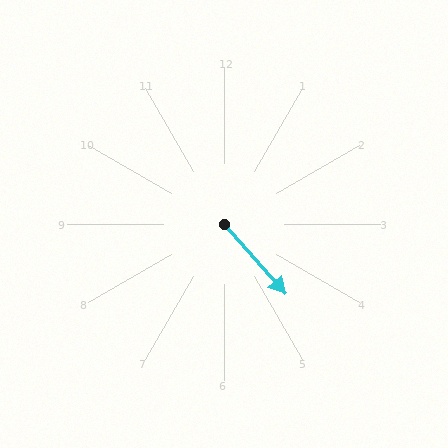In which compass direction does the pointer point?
Southeast.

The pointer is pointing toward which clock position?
Roughly 5 o'clock.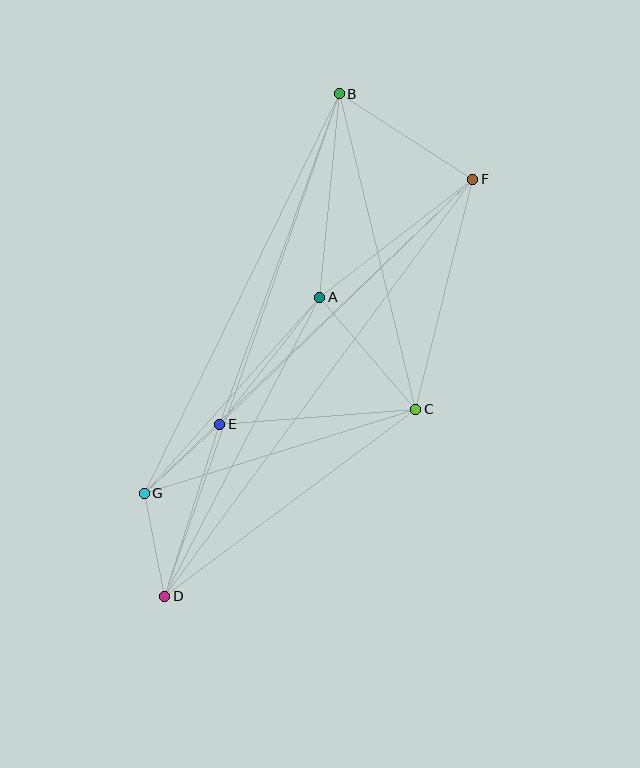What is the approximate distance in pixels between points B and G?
The distance between B and G is approximately 444 pixels.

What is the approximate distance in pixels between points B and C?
The distance between B and C is approximately 325 pixels.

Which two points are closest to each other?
Points E and G are closest to each other.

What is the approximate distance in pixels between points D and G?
The distance between D and G is approximately 105 pixels.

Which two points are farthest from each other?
Points B and D are farthest from each other.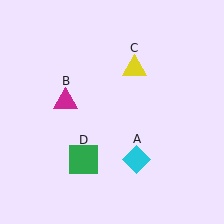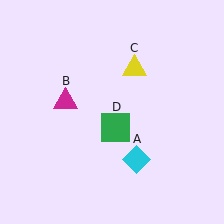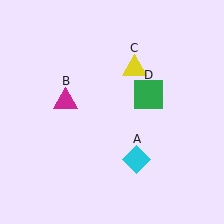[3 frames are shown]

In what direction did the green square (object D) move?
The green square (object D) moved up and to the right.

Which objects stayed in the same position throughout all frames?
Cyan diamond (object A) and magenta triangle (object B) and yellow triangle (object C) remained stationary.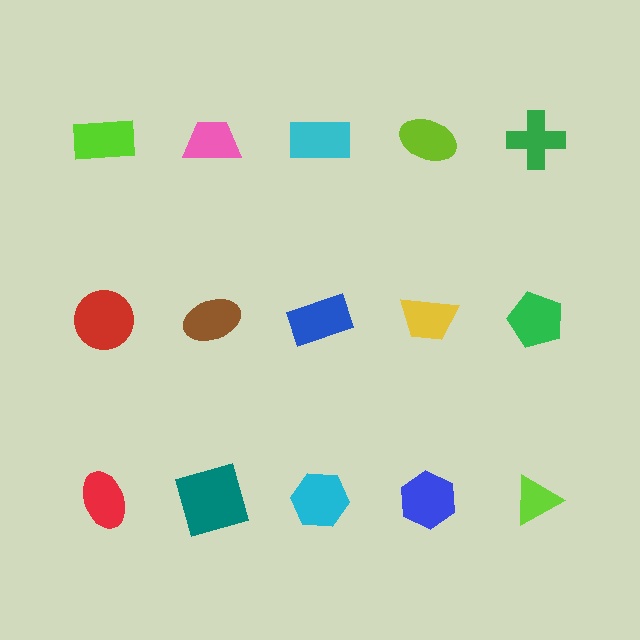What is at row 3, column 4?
A blue hexagon.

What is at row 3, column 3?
A cyan hexagon.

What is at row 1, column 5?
A green cross.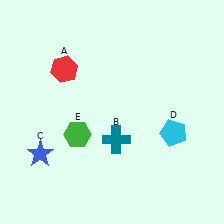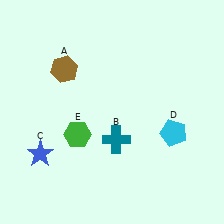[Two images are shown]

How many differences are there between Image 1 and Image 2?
There is 1 difference between the two images.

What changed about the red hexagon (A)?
In Image 1, A is red. In Image 2, it changed to brown.